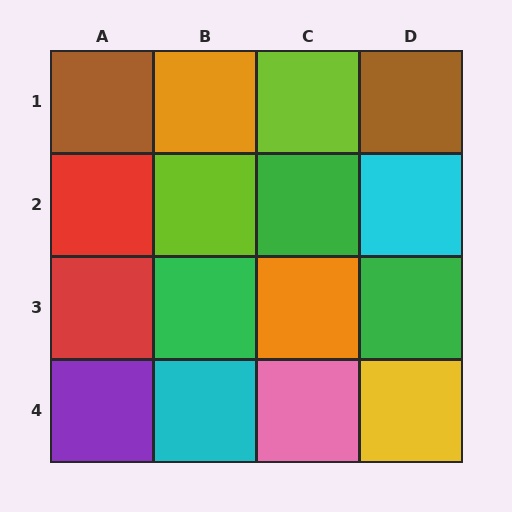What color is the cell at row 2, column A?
Red.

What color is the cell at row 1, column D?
Brown.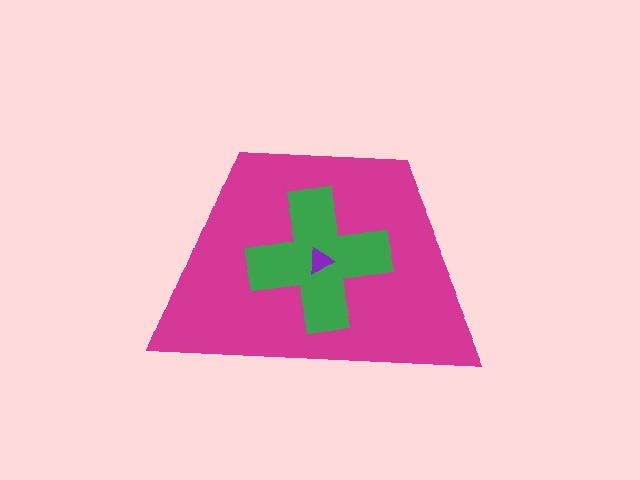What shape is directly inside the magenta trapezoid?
The green cross.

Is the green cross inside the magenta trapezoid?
Yes.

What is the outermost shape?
The magenta trapezoid.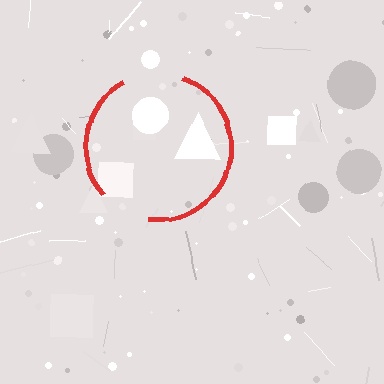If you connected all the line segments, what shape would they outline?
They would outline a circle.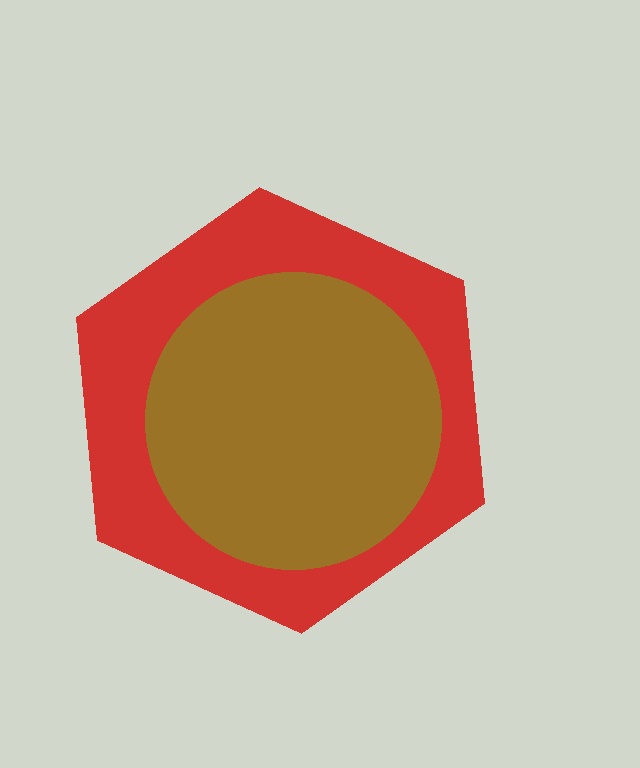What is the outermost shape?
The red hexagon.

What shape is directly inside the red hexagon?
The brown circle.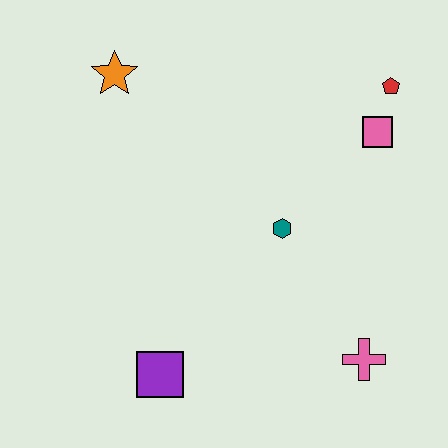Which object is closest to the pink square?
The red pentagon is closest to the pink square.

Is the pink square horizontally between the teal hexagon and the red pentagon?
Yes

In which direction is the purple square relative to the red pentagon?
The purple square is below the red pentagon.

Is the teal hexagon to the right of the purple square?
Yes